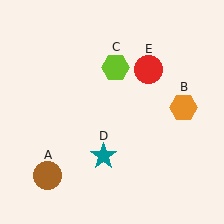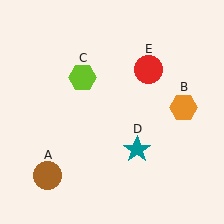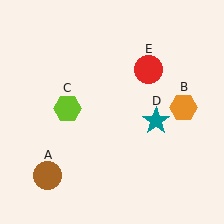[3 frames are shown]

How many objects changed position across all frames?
2 objects changed position: lime hexagon (object C), teal star (object D).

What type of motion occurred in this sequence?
The lime hexagon (object C), teal star (object D) rotated counterclockwise around the center of the scene.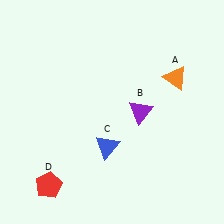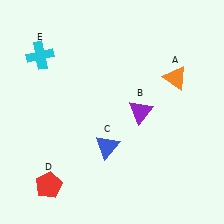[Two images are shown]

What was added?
A cyan cross (E) was added in Image 2.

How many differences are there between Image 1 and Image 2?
There is 1 difference between the two images.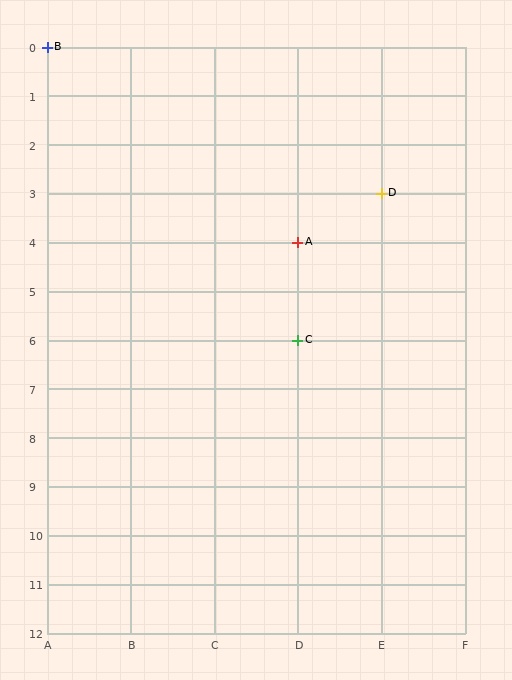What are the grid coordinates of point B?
Point B is at grid coordinates (A, 0).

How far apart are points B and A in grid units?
Points B and A are 3 columns and 4 rows apart (about 5.0 grid units diagonally).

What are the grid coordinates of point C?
Point C is at grid coordinates (D, 6).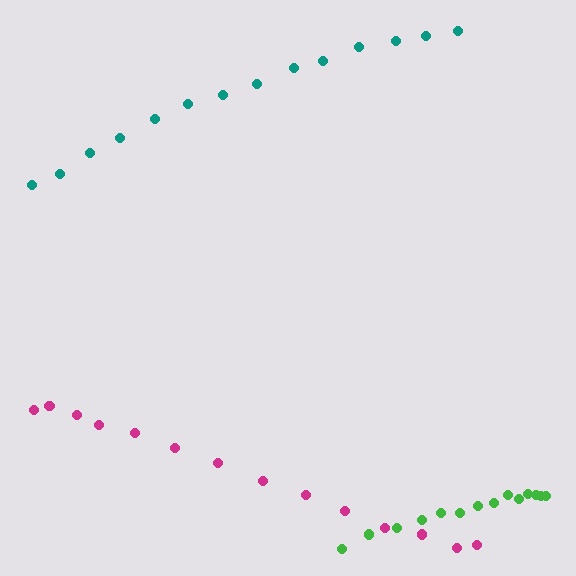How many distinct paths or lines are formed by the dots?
There are 3 distinct paths.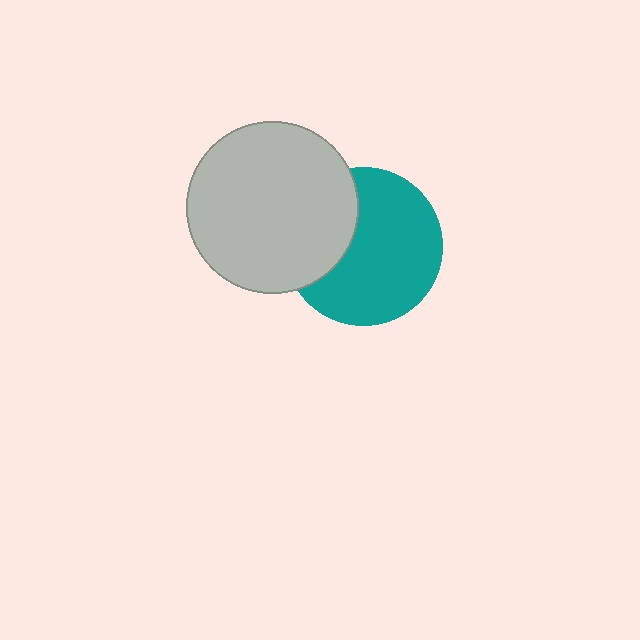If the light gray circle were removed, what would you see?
You would see the complete teal circle.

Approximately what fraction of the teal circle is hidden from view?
Roughly 31% of the teal circle is hidden behind the light gray circle.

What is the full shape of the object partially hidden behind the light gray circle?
The partially hidden object is a teal circle.